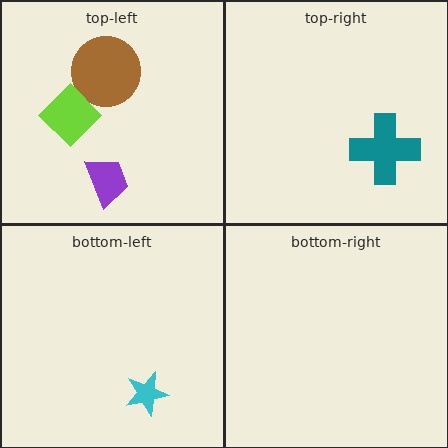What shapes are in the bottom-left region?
The cyan star.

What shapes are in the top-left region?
The brown circle, the purple trapezoid, the lime diamond.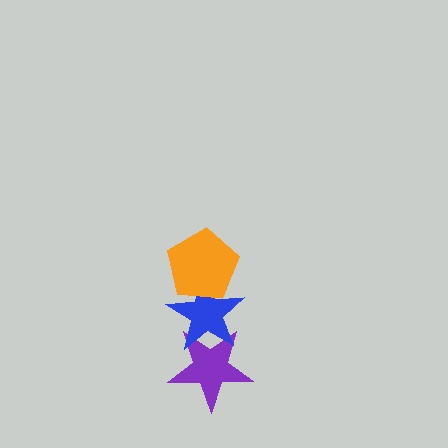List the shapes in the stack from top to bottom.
From top to bottom: the orange pentagon, the blue star, the purple star.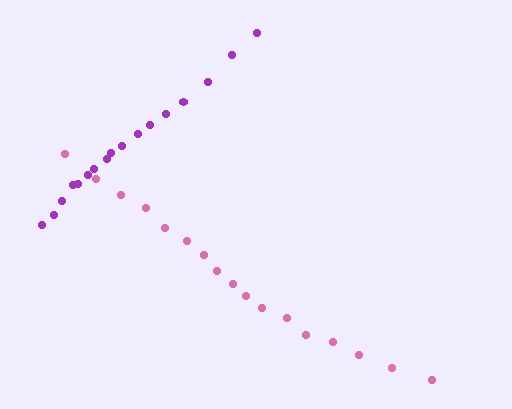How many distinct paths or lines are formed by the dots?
There are 2 distinct paths.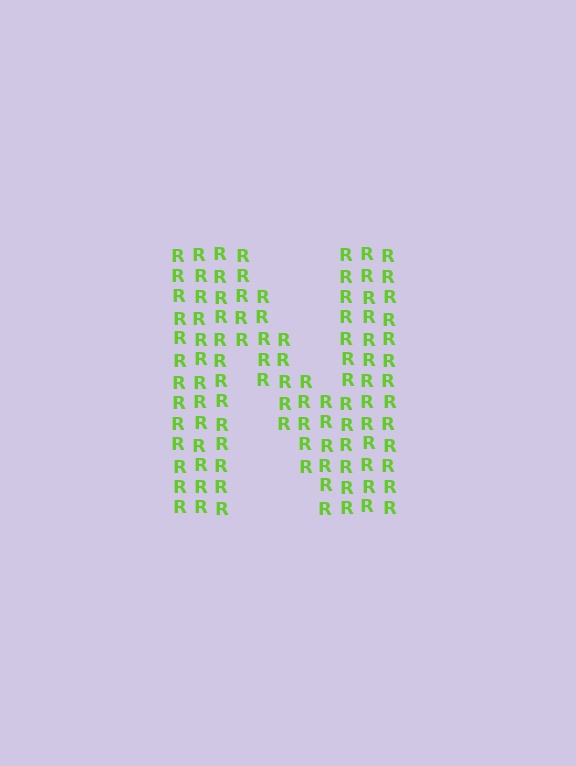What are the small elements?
The small elements are letter R's.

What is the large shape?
The large shape is the letter N.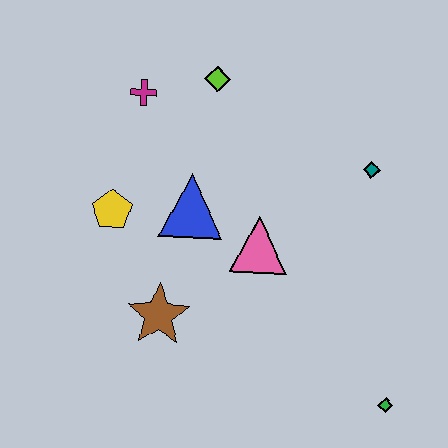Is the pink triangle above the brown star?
Yes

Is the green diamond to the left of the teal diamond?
No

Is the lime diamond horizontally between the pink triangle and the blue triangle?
Yes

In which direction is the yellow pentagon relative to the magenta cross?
The yellow pentagon is below the magenta cross.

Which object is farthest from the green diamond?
The magenta cross is farthest from the green diamond.